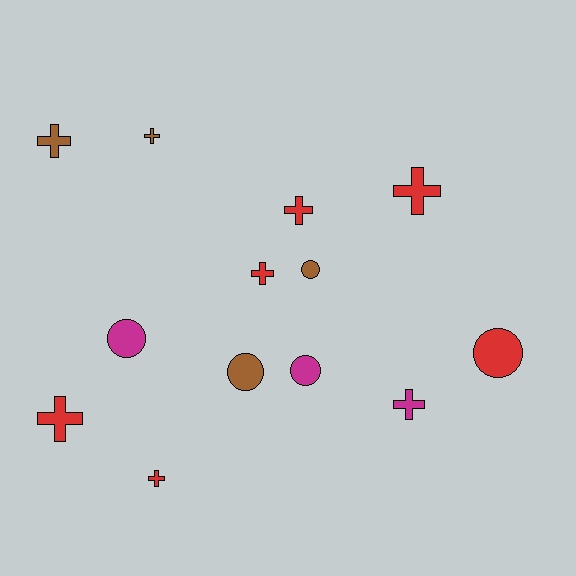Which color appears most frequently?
Red, with 6 objects.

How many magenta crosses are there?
There is 1 magenta cross.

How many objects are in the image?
There are 13 objects.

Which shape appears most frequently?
Cross, with 8 objects.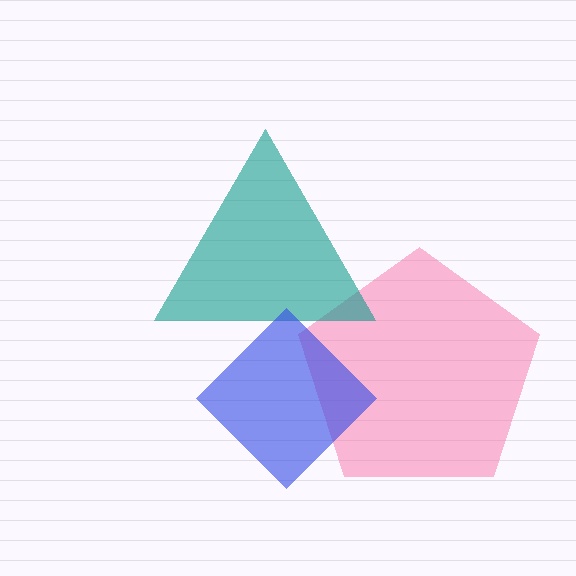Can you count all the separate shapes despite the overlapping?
Yes, there are 3 separate shapes.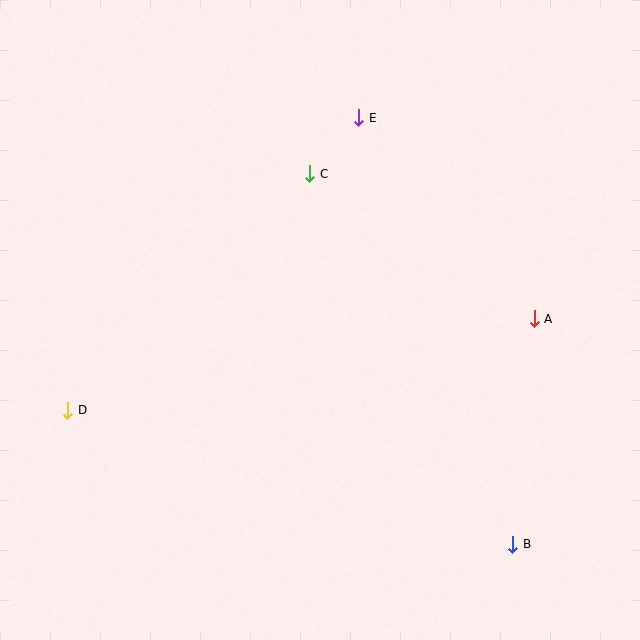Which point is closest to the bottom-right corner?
Point B is closest to the bottom-right corner.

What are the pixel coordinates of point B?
Point B is at (513, 544).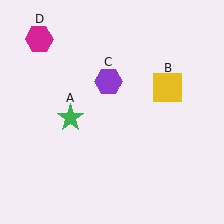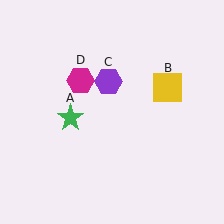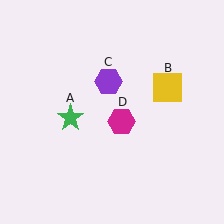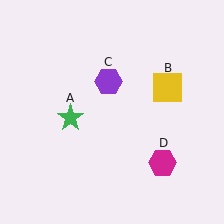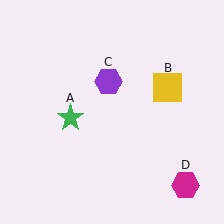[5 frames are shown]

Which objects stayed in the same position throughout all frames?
Green star (object A) and yellow square (object B) and purple hexagon (object C) remained stationary.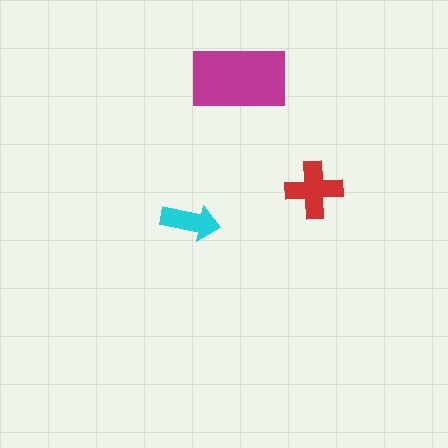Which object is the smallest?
The cyan arrow.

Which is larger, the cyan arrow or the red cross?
The red cross.